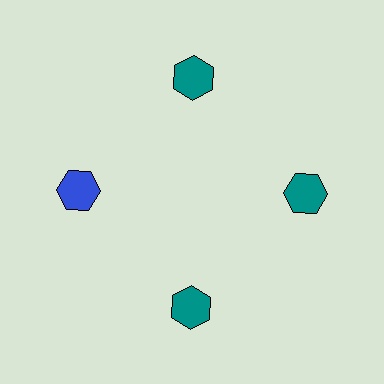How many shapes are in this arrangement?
There are 4 shapes arranged in a ring pattern.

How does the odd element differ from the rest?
It has a different color: blue instead of teal.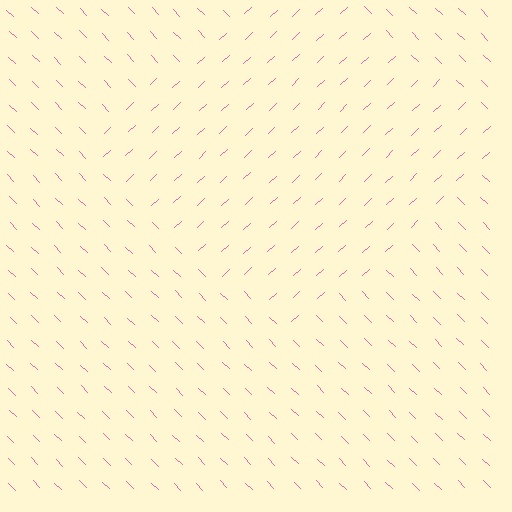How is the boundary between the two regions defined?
The boundary is defined purely by a change in line orientation (approximately 87 degrees difference). All lines are the same color and thickness.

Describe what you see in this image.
The image is filled with small pink line segments. A diamond region in the image has lines oriented differently from the surrounding lines, creating a visible texture boundary.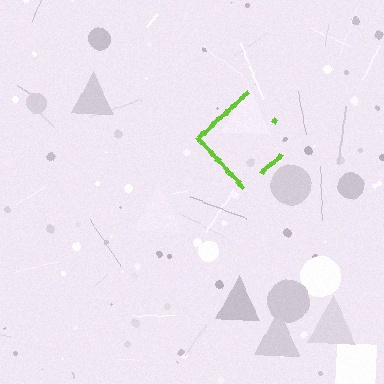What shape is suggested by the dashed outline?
The dashed outline suggests a diamond.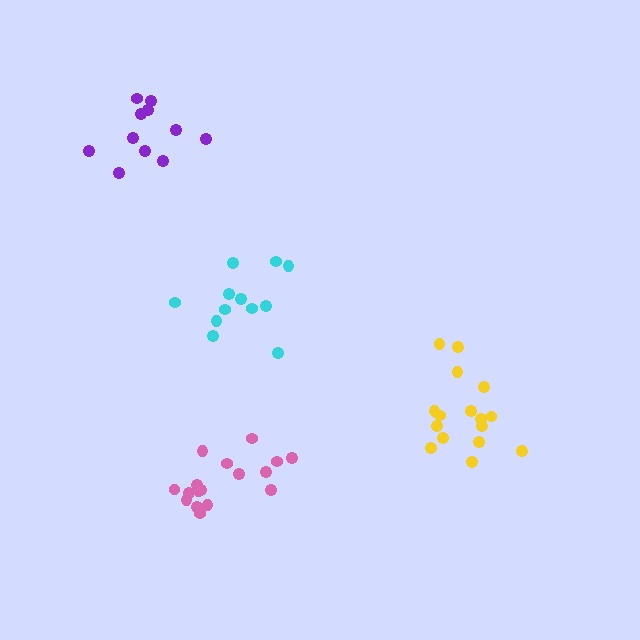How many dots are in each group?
Group 1: 17 dots, Group 2: 12 dots, Group 3: 16 dots, Group 4: 11 dots (56 total).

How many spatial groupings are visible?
There are 4 spatial groupings.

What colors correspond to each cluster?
The clusters are colored: pink, cyan, yellow, purple.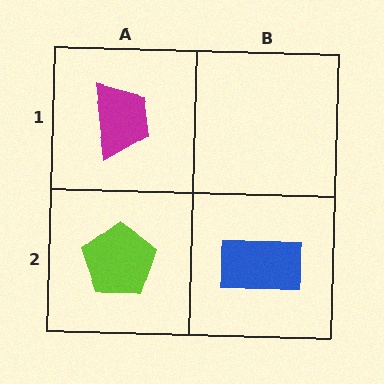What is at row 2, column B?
A blue rectangle.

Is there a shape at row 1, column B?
No, that cell is empty.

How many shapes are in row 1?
1 shape.